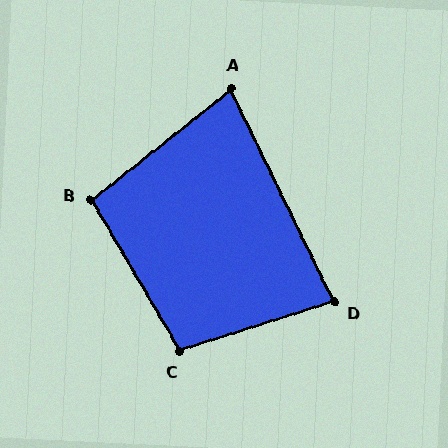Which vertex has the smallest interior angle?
A, at approximately 78 degrees.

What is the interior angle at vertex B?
Approximately 98 degrees (obtuse).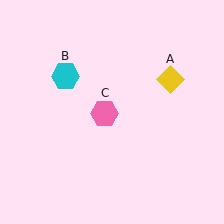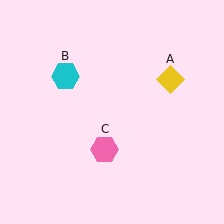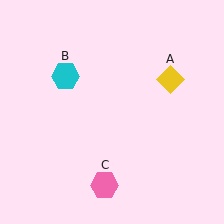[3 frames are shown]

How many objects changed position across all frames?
1 object changed position: pink hexagon (object C).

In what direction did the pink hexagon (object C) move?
The pink hexagon (object C) moved down.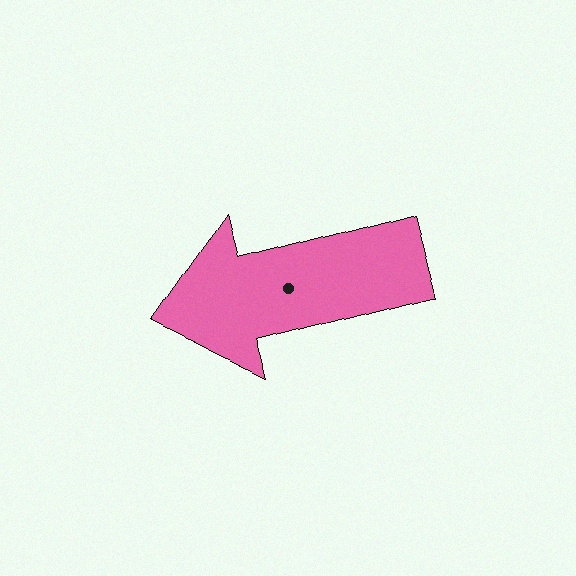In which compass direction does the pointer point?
West.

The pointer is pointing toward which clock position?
Roughly 8 o'clock.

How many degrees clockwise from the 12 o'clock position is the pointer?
Approximately 255 degrees.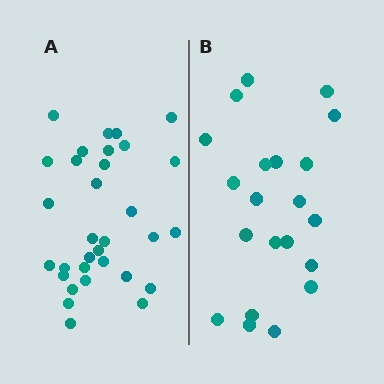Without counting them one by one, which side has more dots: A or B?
Region A (the left region) has more dots.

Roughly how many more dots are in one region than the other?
Region A has roughly 12 or so more dots than region B.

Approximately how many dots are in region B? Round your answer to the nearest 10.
About 20 dots. (The exact count is 21, which rounds to 20.)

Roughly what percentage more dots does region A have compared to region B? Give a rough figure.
About 50% more.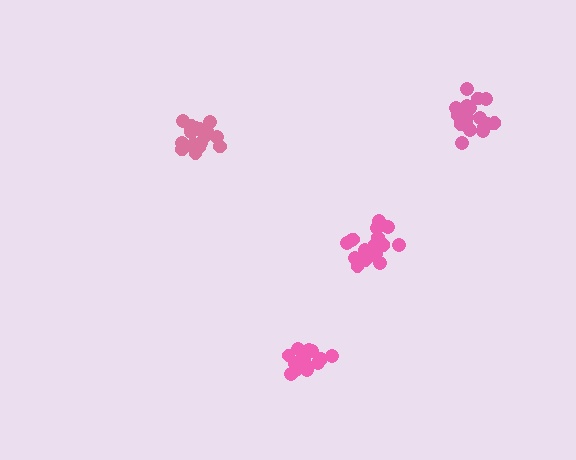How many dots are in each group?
Group 1: 16 dots, Group 2: 20 dots, Group 3: 19 dots, Group 4: 18 dots (73 total).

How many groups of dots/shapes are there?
There are 4 groups.